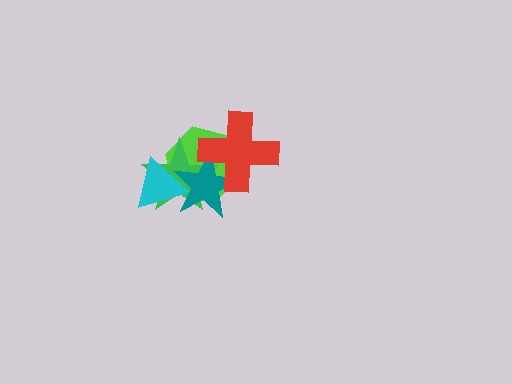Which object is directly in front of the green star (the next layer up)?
The cyan triangle is directly in front of the green star.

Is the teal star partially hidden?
Yes, it is partially covered by another shape.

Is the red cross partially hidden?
No, no other shape covers it.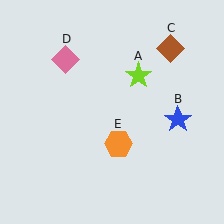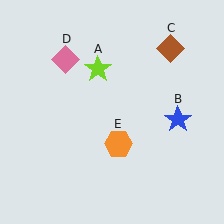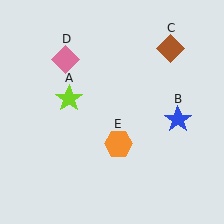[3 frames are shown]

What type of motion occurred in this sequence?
The lime star (object A) rotated counterclockwise around the center of the scene.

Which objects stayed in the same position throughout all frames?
Blue star (object B) and brown diamond (object C) and pink diamond (object D) and orange hexagon (object E) remained stationary.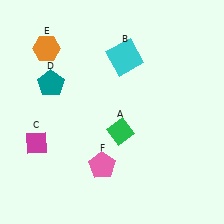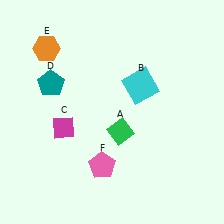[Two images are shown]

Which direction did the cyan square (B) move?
The cyan square (B) moved down.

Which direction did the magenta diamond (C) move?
The magenta diamond (C) moved right.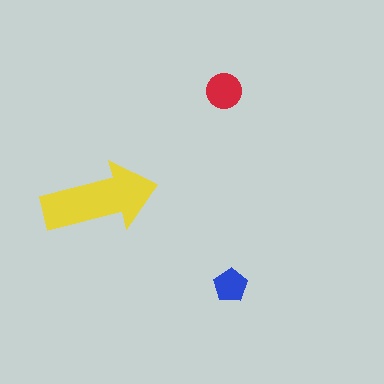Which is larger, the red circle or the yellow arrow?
The yellow arrow.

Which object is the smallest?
The blue pentagon.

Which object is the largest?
The yellow arrow.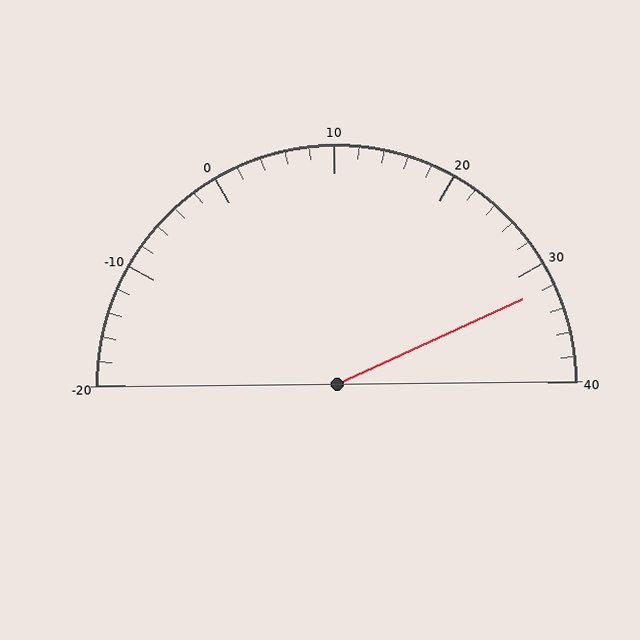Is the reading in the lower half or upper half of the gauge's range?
The reading is in the upper half of the range (-20 to 40).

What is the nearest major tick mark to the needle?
The nearest major tick mark is 30.